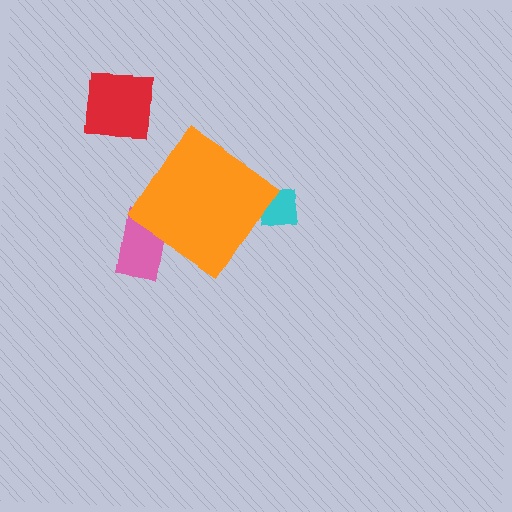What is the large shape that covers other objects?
An orange diamond.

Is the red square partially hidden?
No, the red square is fully visible.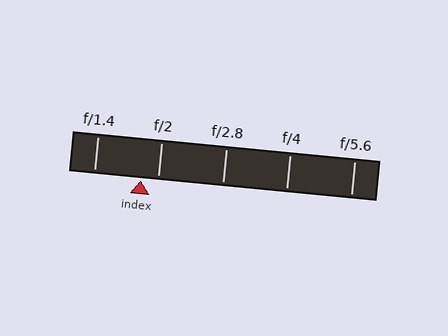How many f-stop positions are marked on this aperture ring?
There are 5 f-stop positions marked.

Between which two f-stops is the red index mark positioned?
The index mark is between f/1.4 and f/2.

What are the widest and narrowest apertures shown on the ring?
The widest aperture shown is f/1.4 and the narrowest is f/5.6.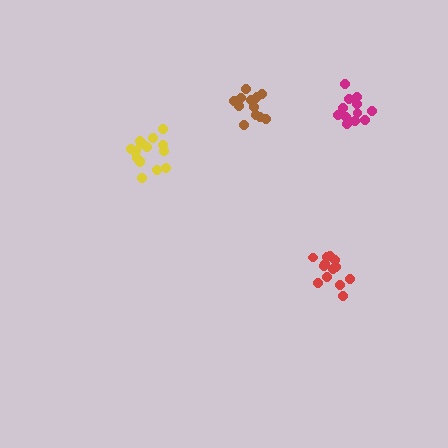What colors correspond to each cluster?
The clusters are colored: brown, red, yellow, magenta.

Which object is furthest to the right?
The magenta cluster is rightmost.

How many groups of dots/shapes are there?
There are 4 groups.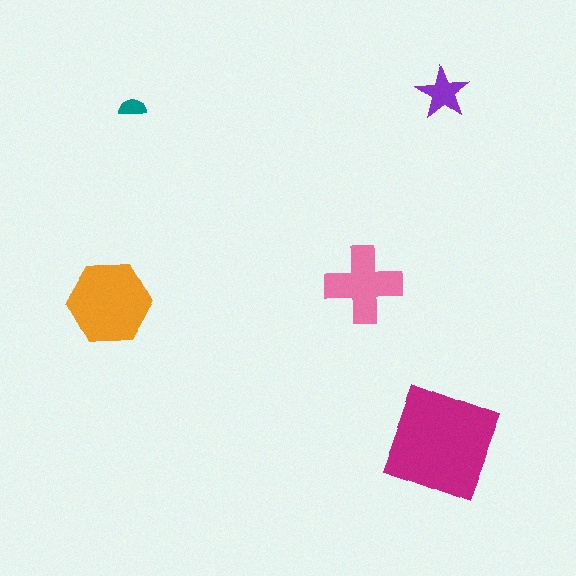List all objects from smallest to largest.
The teal semicircle, the purple star, the pink cross, the orange hexagon, the magenta square.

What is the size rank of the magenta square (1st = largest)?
1st.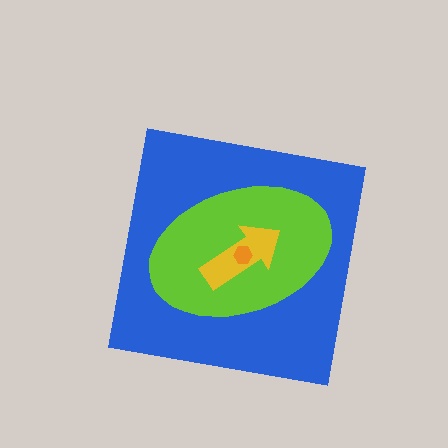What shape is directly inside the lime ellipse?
The yellow arrow.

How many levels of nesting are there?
4.